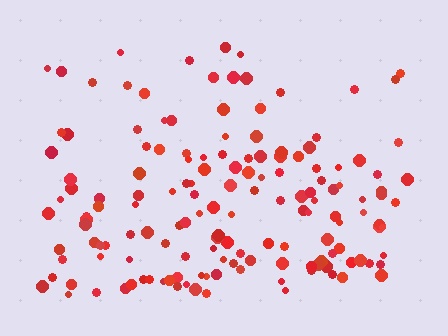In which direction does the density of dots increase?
From top to bottom, with the bottom side densest.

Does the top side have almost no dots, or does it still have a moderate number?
Still a moderate number, just noticeably fewer than the bottom.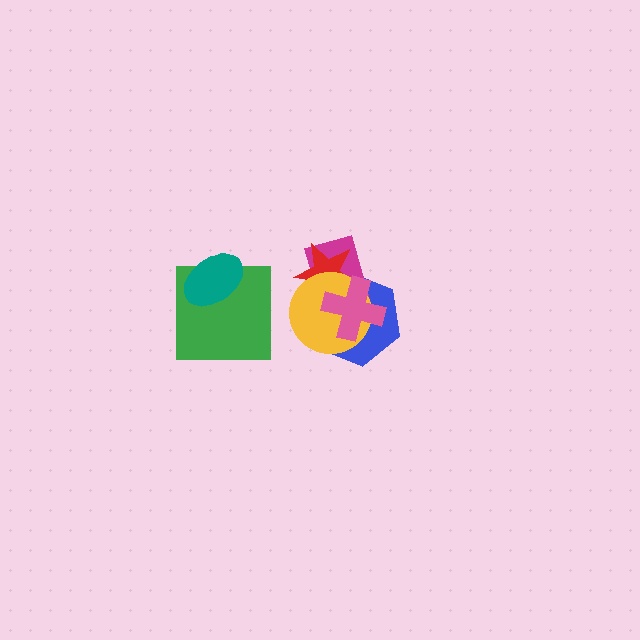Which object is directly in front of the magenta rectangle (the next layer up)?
The red star is directly in front of the magenta rectangle.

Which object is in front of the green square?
The teal ellipse is in front of the green square.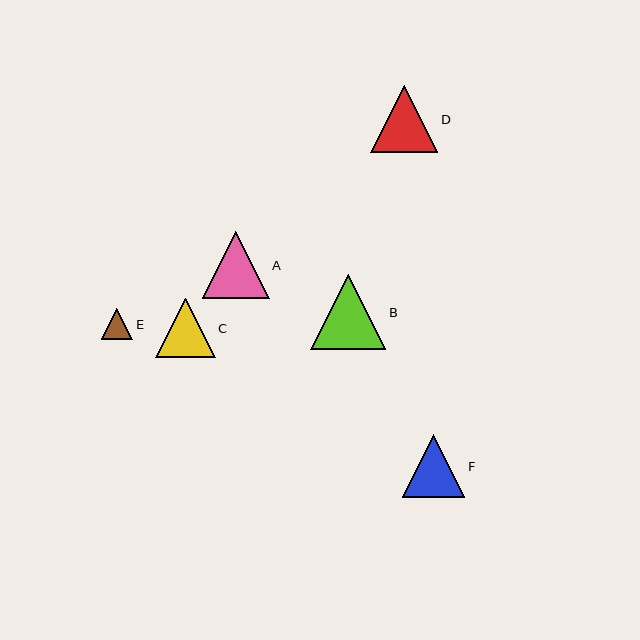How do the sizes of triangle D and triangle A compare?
Triangle D and triangle A are approximately the same size.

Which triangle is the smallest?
Triangle E is the smallest with a size of approximately 31 pixels.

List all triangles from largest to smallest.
From largest to smallest: B, D, A, F, C, E.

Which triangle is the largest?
Triangle B is the largest with a size of approximately 75 pixels.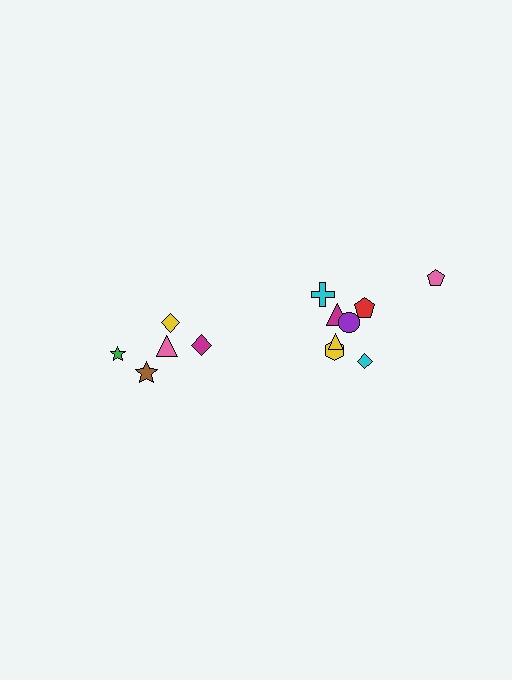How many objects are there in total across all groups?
There are 13 objects.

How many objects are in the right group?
There are 8 objects.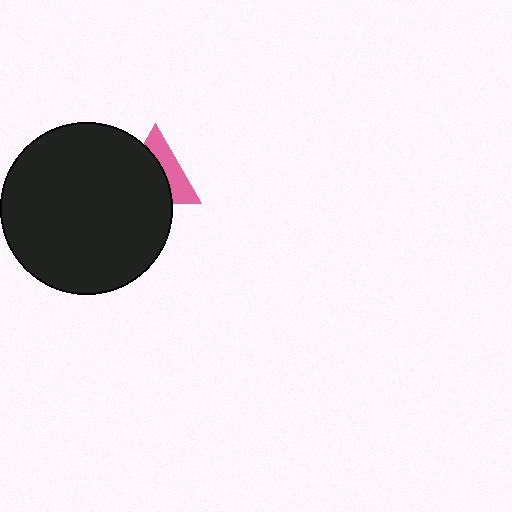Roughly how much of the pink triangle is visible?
A small part of it is visible (roughly 41%).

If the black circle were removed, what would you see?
You would see the complete pink triangle.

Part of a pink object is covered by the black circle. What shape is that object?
It is a triangle.